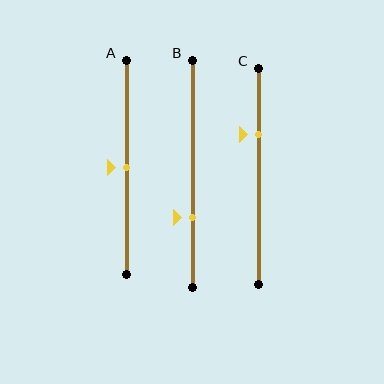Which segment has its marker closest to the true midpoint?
Segment A has its marker closest to the true midpoint.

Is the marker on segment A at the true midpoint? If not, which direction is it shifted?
Yes, the marker on segment A is at the true midpoint.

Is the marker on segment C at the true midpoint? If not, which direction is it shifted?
No, the marker on segment C is shifted upward by about 19% of the segment length.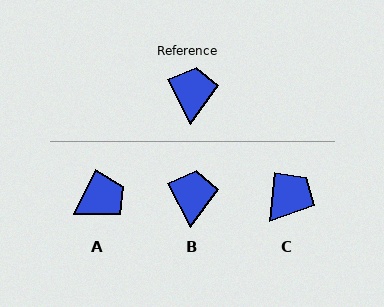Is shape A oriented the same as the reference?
No, it is off by about 54 degrees.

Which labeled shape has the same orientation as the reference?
B.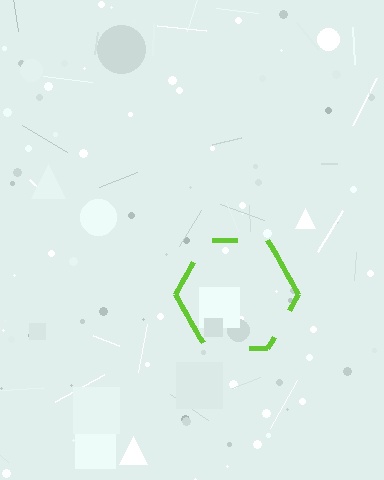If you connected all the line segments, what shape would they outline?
They would outline a hexagon.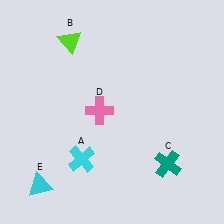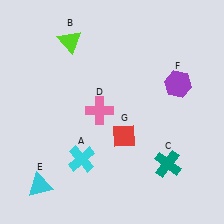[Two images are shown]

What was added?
A purple hexagon (F), a red diamond (G) were added in Image 2.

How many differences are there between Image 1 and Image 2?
There are 2 differences between the two images.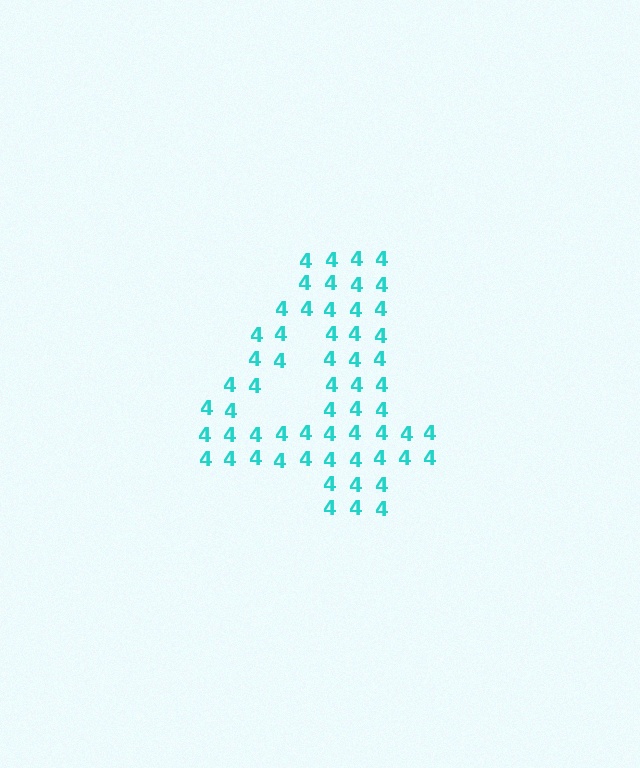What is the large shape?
The large shape is the digit 4.